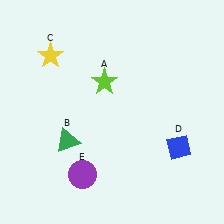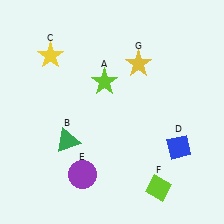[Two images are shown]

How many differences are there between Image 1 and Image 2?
There are 2 differences between the two images.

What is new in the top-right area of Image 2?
A yellow star (G) was added in the top-right area of Image 2.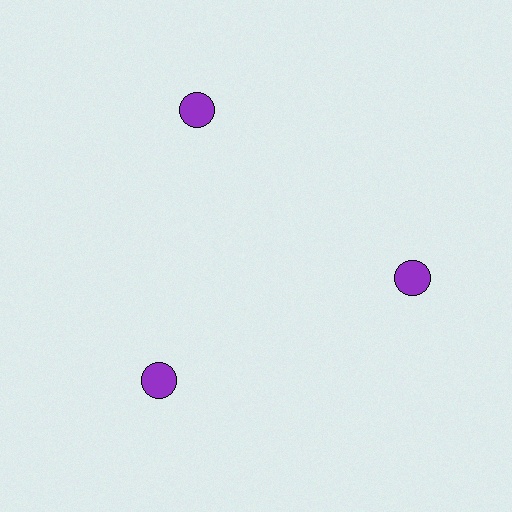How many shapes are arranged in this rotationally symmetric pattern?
There are 3 shapes, arranged in 3 groups of 1.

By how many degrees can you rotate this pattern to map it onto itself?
The pattern maps onto itself every 120 degrees of rotation.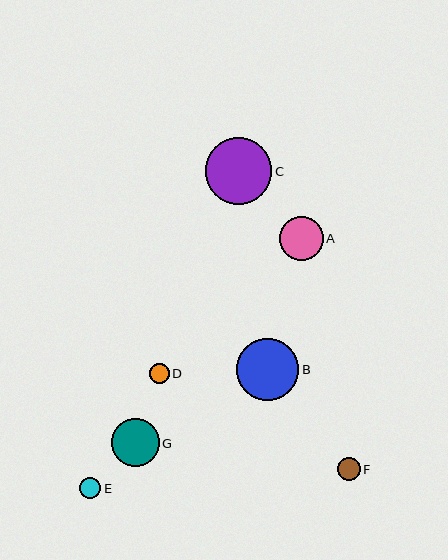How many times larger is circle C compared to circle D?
Circle C is approximately 3.3 times the size of circle D.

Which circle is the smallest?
Circle D is the smallest with a size of approximately 20 pixels.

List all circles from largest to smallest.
From largest to smallest: C, B, G, A, F, E, D.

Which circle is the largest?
Circle C is the largest with a size of approximately 66 pixels.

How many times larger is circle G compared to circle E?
Circle G is approximately 2.3 times the size of circle E.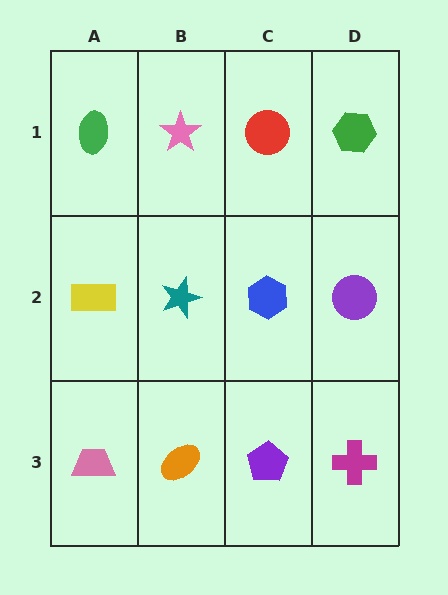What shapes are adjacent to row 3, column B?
A teal star (row 2, column B), a pink trapezoid (row 3, column A), a purple pentagon (row 3, column C).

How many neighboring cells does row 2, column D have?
3.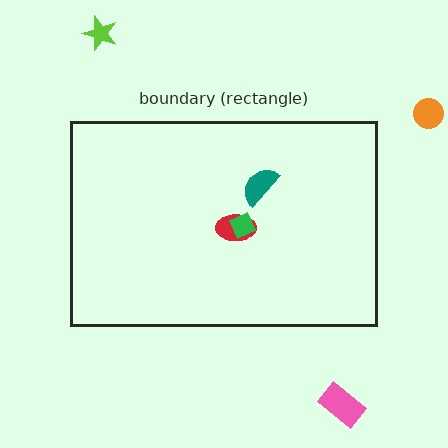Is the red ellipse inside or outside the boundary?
Inside.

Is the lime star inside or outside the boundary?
Outside.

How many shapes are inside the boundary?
3 inside, 3 outside.